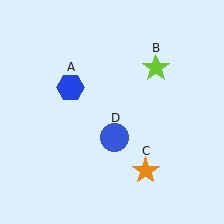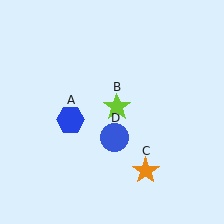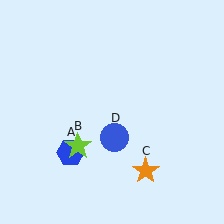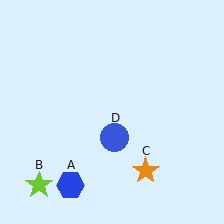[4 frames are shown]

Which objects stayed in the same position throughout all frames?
Orange star (object C) and blue circle (object D) remained stationary.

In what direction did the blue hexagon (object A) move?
The blue hexagon (object A) moved down.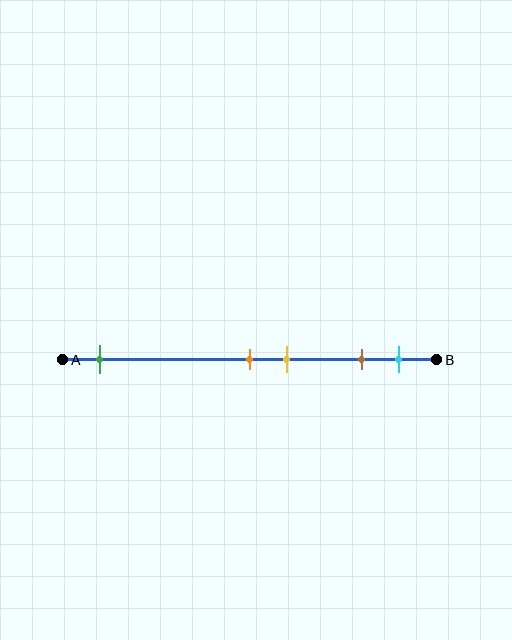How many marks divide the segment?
There are 5 marks dividing the segment.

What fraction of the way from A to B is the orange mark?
The orange mark is approximately 50% (0.5) of the way from A to B.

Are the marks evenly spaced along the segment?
No, the marks are not evenly spaced.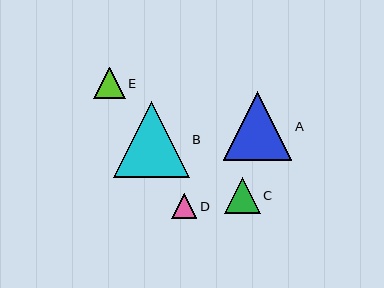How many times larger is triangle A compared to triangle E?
Triangle A is approximately 2.2 times the size of triangle E.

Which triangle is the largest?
Triangle B is the largest with a size of approximately 76 pixels.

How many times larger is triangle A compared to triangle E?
Triangle A is approximately 2.2 times the size of triangle E.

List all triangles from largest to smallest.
From largest to smallest: B, A, C, E, D.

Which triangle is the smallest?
Triangle D is the smallest with a size of approximately 25 pixels.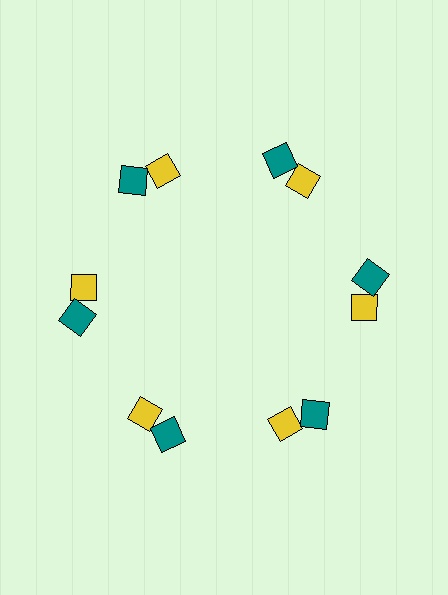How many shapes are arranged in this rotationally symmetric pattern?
There are 12 shapes, arranged in 6 groups of 2.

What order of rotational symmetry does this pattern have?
This pattern has 6-fold rotational symmetry.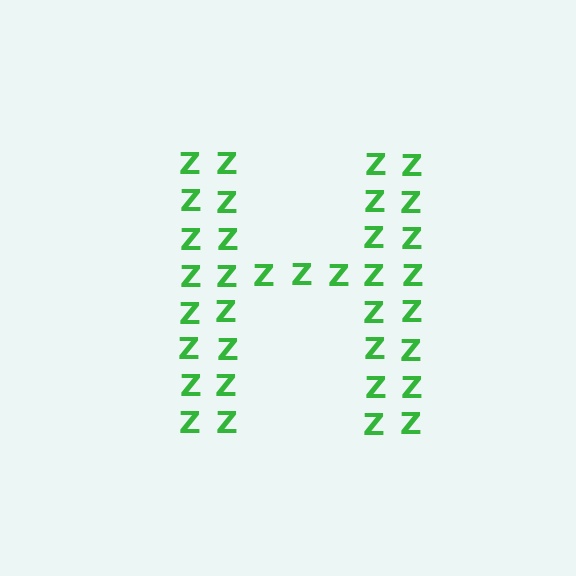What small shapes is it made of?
It is made of small letter Z's.